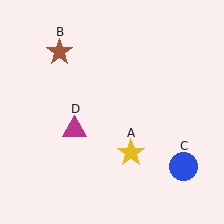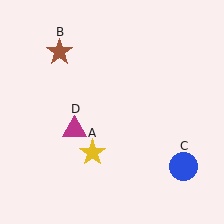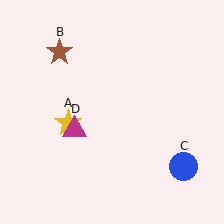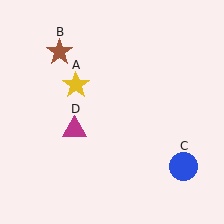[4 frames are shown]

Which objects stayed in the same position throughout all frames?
Brown star (object B) and blue circle (object C) and magenta triangle (object D) remained stationary.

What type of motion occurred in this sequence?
The yellow star (object A) rotated clockwise around the center of the scene.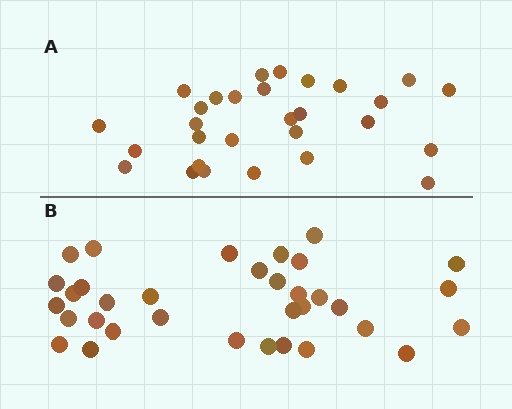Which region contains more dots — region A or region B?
Region B (the bottom region) has more dots.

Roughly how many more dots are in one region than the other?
Region B has about 5 more dots than region A.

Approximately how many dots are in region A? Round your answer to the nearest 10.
About 30 dots. (The exact count is 29, which rounds to 30.)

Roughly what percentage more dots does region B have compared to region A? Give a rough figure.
About 15% more.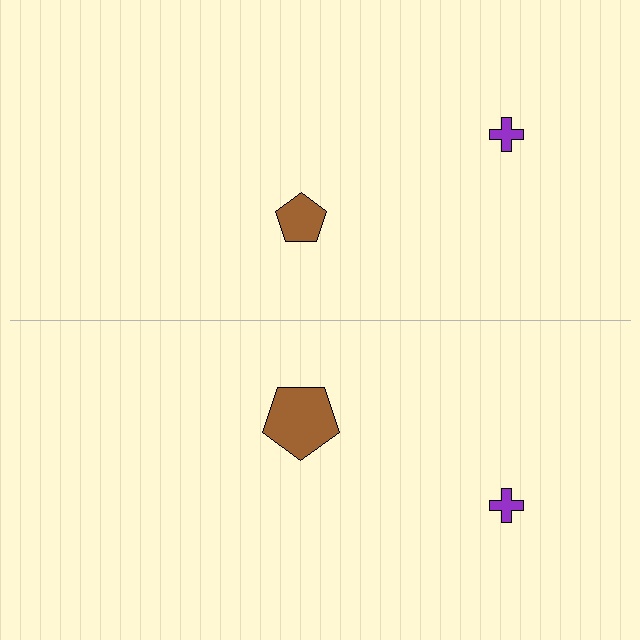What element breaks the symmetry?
The brown pentagon on the bottom side has a different size than its mirror counterpart.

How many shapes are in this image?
There are 4 shapes in this image.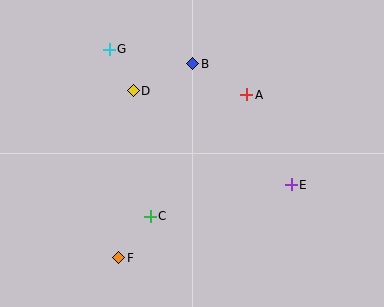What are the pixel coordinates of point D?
Point D is at (133, 91).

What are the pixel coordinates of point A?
Point A is at (247, 95).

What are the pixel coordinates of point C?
Point C is at (150, 216).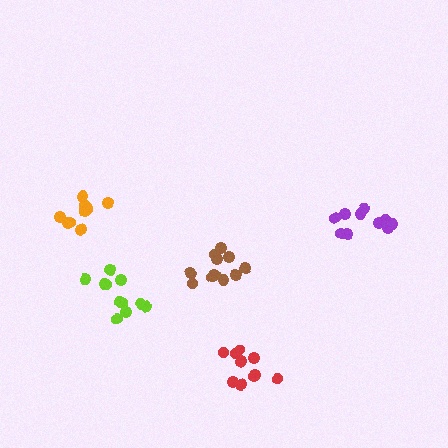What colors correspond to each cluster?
The clusters are colored: purple, orange, brown, lime, red.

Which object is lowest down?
The red cluster is bottommost.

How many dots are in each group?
Group 1: 10 dots, Group 2: 9 dots, Group 3: 12 dots, Group 4: 11 dots, Group 5: 10 dots (52 total).